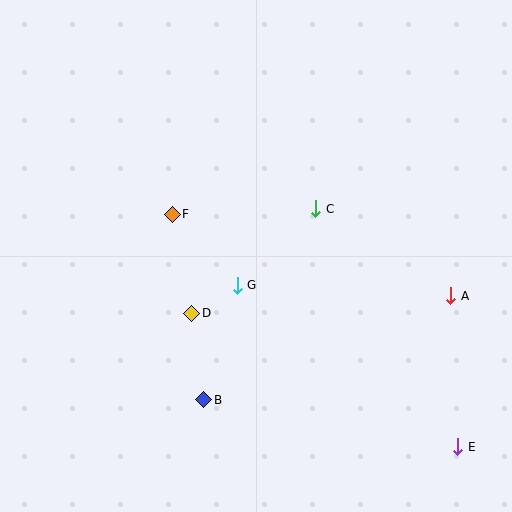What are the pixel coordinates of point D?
Point D is at (192, 313).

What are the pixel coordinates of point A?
Point A is at (451, 296).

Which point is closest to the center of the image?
Point G at (237, 285) is closest to the center.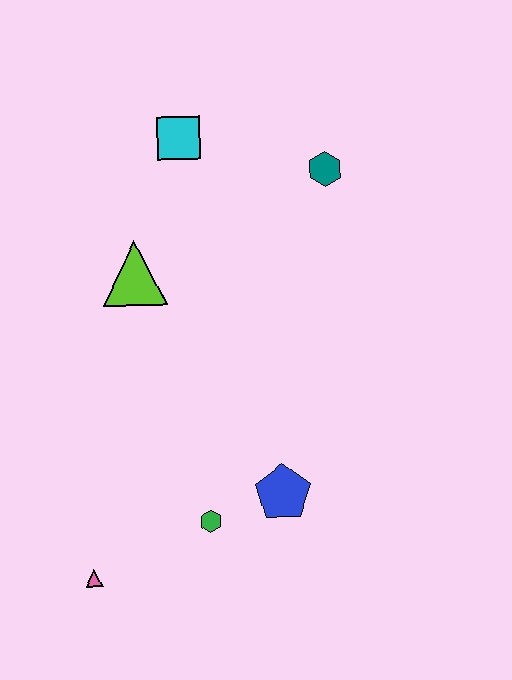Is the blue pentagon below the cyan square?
Yes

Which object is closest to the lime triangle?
The cyan square is closest to the lime triangle.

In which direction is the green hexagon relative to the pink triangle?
The green hexagon is to the right of the pink triangle.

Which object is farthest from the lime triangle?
The pink triangle is farthest from the lime triangle.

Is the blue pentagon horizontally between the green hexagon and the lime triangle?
No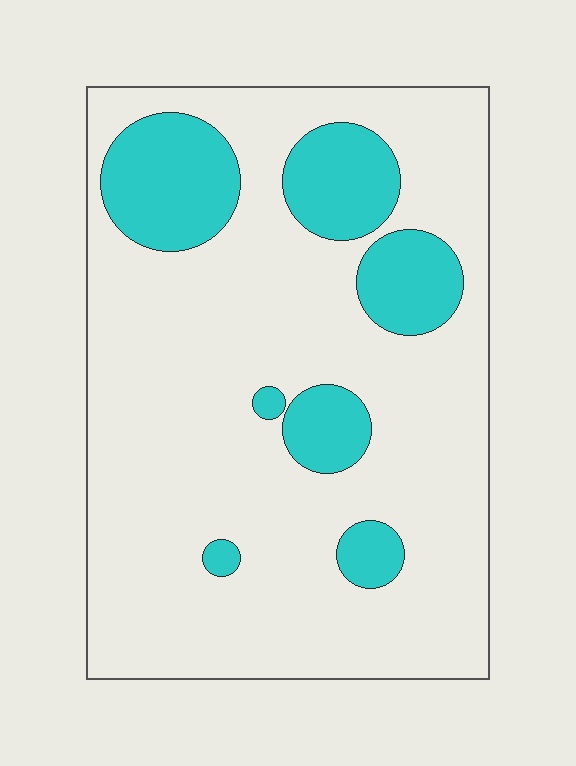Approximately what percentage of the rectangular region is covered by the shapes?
Approximately 20%.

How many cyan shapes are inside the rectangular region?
7.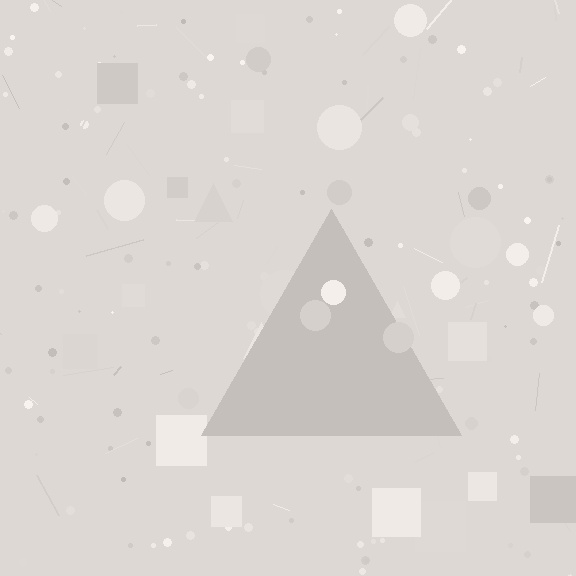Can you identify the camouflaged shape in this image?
The camouflaged shape is a triangle.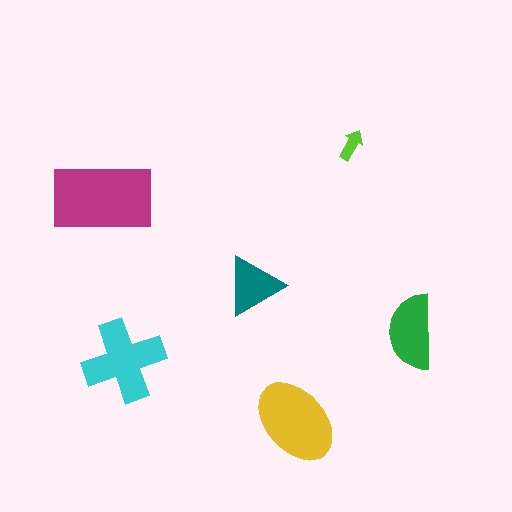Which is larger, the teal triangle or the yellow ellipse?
The yellow ellipse.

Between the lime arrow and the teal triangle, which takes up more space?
The teal triangle.